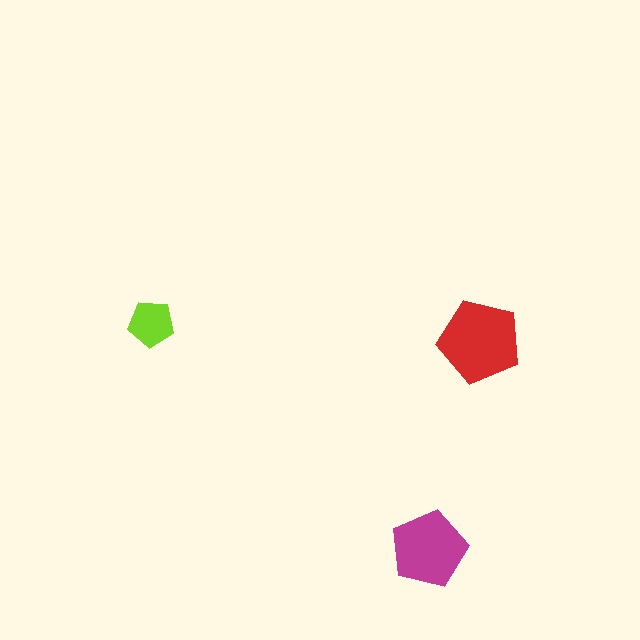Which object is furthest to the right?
The red pentagon is rightmost.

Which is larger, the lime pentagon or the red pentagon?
The red one.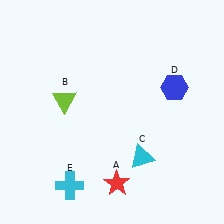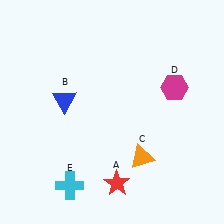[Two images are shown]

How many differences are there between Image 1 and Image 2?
There are 3 differences between the two images.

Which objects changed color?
B changed from lime to blue. C changed from cyan to orange. D changed from blue to magenta.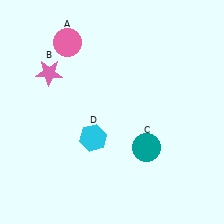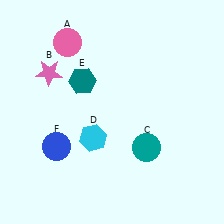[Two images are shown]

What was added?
A teal hexagon (E), a blue circle (F) were added in Image 2.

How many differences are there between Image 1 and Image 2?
There are 2 differences between the two images.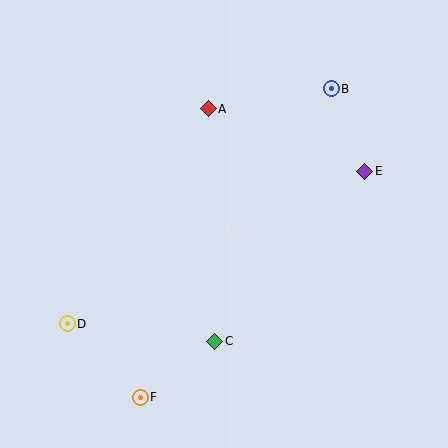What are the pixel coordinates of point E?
Point E is at (365, 171).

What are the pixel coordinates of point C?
Point C is at (215, 341).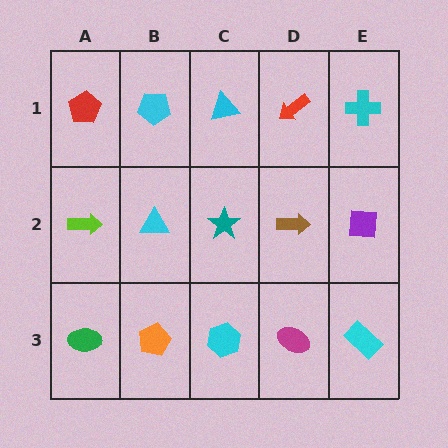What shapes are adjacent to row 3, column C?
A teal star (row 2, column C), an orange pentagon (row 3, column B), a magenta ellipse (row 3, column D).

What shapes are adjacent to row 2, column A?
A red pentagon (row 1, column A), a green ellipse (row 3, column A), a cyan triangle (row 2, column B).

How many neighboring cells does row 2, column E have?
3.